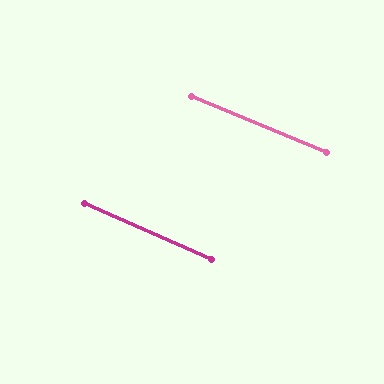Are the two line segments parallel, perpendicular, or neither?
Parallel — their directions differ by only 1.5°.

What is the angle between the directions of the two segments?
Approximately 1 degree.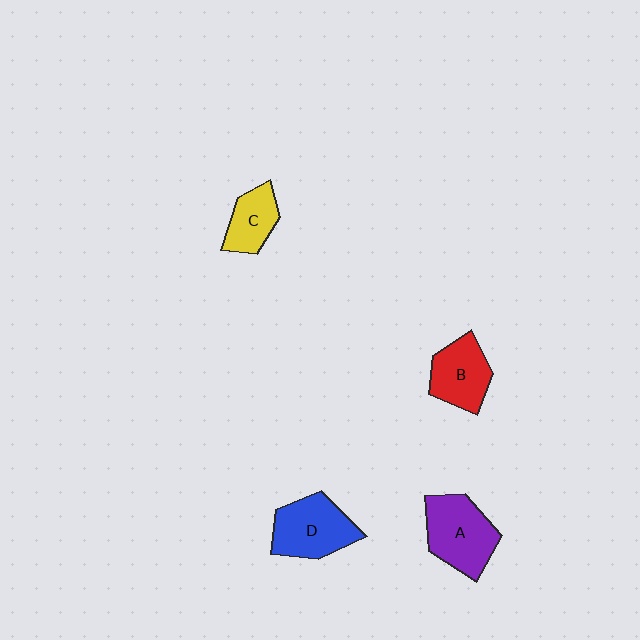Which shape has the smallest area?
Shape C (yellow).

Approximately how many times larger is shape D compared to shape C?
Approximately 1.5 times.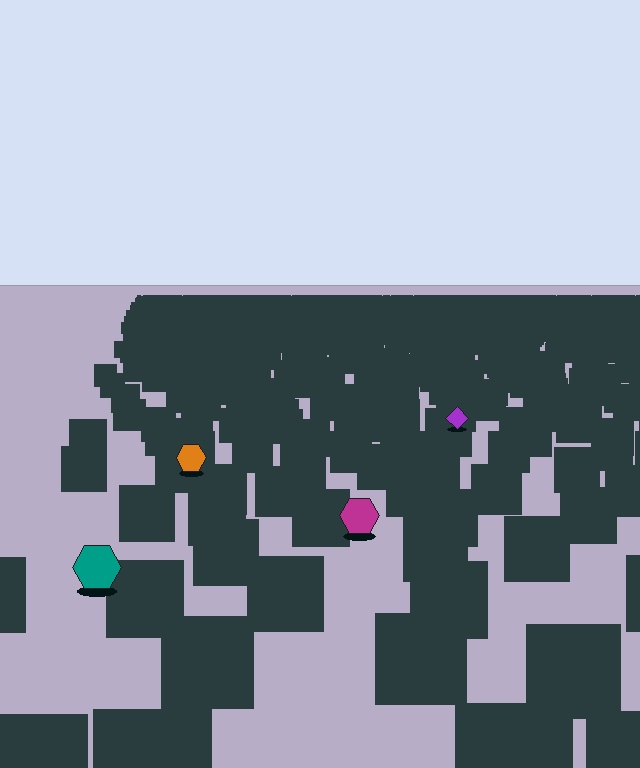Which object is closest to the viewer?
The teal hexagon is closest. The texture marks near it are larger and more spread out.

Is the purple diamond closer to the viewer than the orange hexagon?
No. The orange hexagon is closer — you can tell from the texture gradient: the ground texture is coarser near it.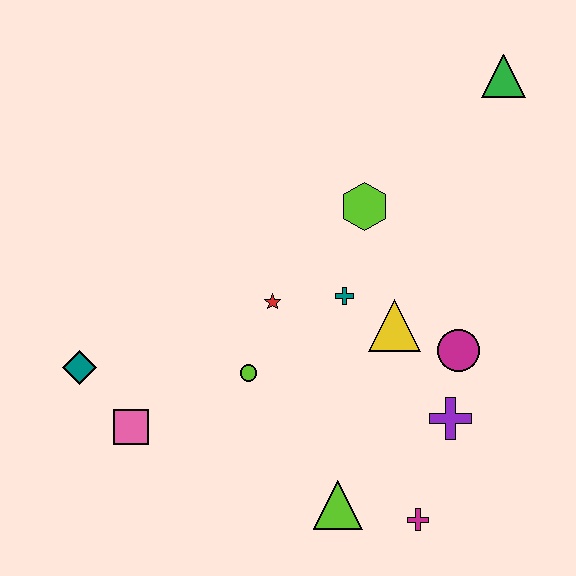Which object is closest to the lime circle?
The red star is closest to the lime circle.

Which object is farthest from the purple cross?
The teal diamond is farthest from the purple cross.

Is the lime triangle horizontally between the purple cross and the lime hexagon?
No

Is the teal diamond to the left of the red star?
Yes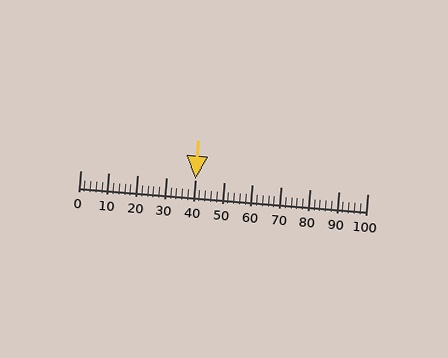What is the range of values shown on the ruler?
The ruler shows values from 0 to 100.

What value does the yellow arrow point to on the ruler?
The yellow arrow points to approximately 40.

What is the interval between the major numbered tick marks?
The major tick marks are spaced 10 units apart.